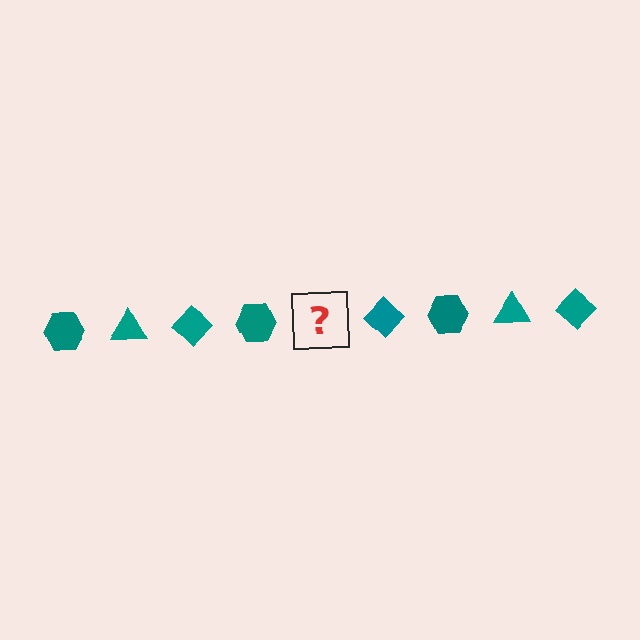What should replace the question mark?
The question mark should be replaced with a teal triangle.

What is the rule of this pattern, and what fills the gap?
The rule is that the pattern cycles through hexagon, triangle, diamond shapes in teal. The gap should be filled with a teal triangle.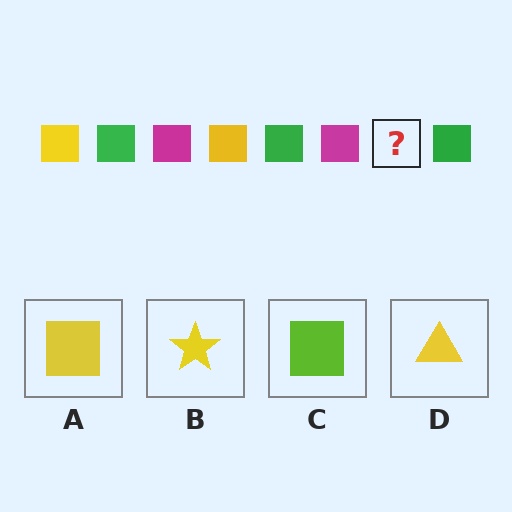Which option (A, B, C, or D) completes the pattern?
A.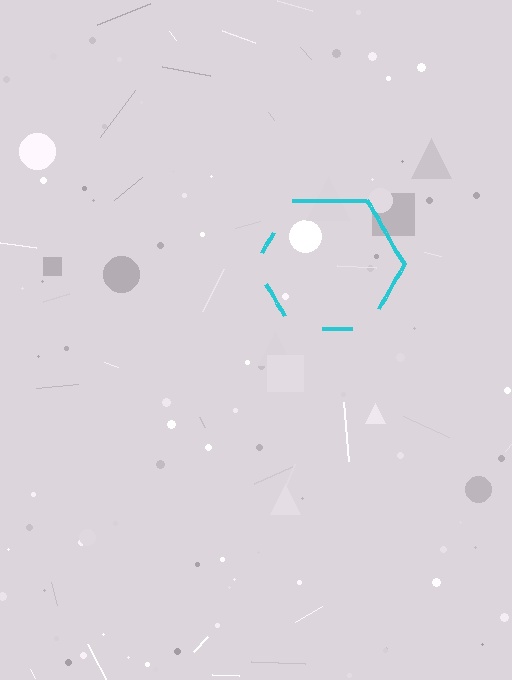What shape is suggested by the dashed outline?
The dashed outline suggests a hexagon.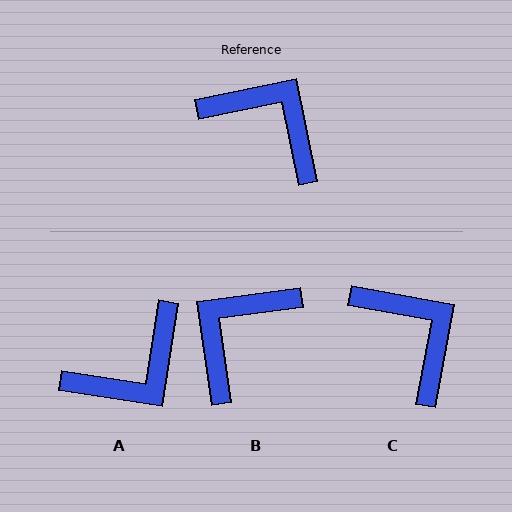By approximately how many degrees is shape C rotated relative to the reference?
Approximately 22 degrees clockwise.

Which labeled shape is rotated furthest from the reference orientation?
A, about 110 degrees away.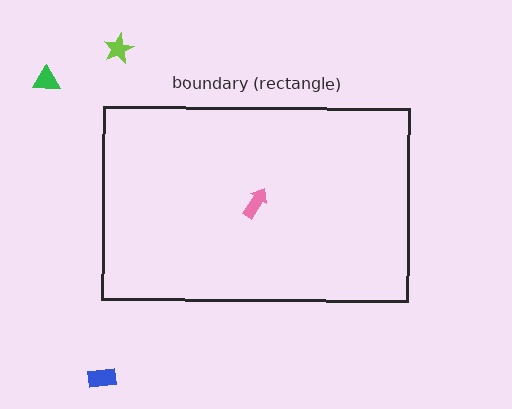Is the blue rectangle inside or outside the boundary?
Outside.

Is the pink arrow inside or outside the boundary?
Inside.